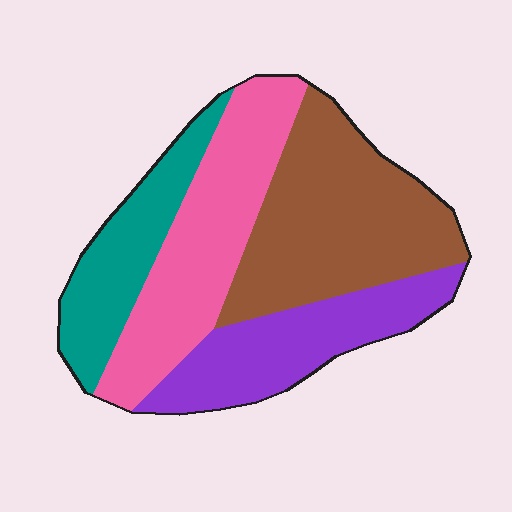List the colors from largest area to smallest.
From largest to smallest: brown, pink, purple, teal.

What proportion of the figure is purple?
Purple takes up less than a quarter of the figure.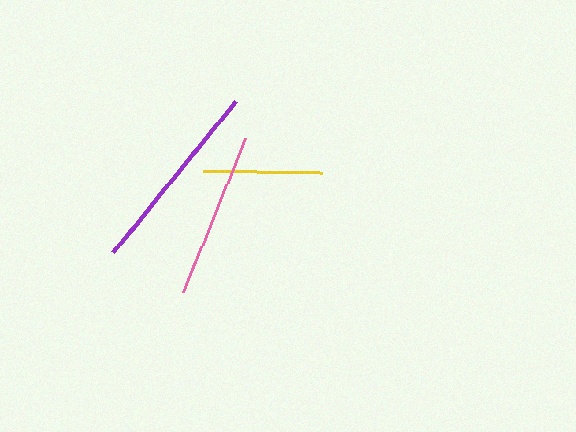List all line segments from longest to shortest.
From longest to shortest: purple, pink, yellow.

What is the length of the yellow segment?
The yellow segment is approximately 119 pixels long.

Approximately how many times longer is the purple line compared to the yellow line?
The purple line is approximately 1.6 times the length of the yellow line.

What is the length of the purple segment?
The purple segment is approximately 194 pixels long.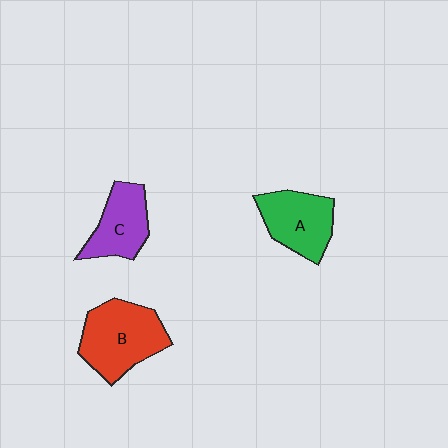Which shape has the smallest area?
Shape C (purple).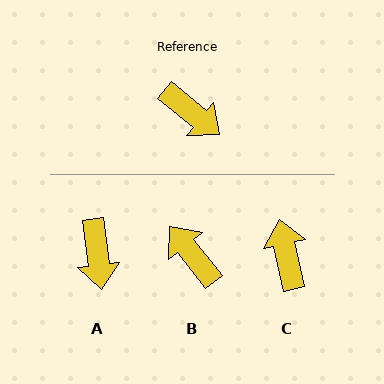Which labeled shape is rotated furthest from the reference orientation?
B, about 168 degrees away.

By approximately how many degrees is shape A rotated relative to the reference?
Approximately 44 degrees clockwise.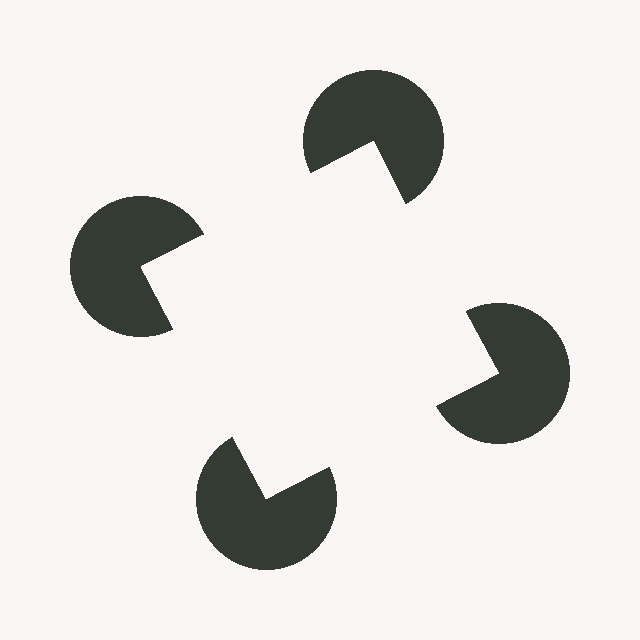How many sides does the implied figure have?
4 sides.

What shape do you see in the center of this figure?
An illusory square — its edges are inferred from the aligned wedge cuts in the pac-man discs, not physically drawn.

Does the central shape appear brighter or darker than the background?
It typically appears slightly brighter than the background, even though no actual brightness change is drawn.